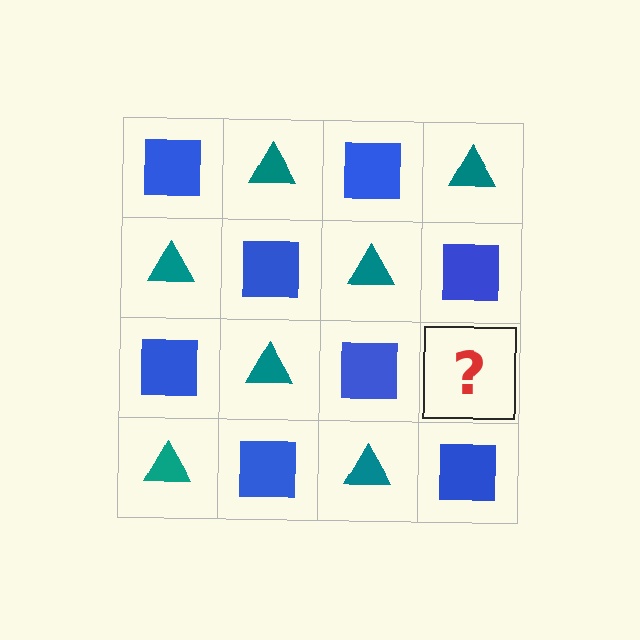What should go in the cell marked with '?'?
The missing cell should contain a teal triangle.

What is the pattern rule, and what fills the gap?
The rule is that it alternates blue square and teal triangle in a checkerboard pattern. The gap should be filled with a teal triangle.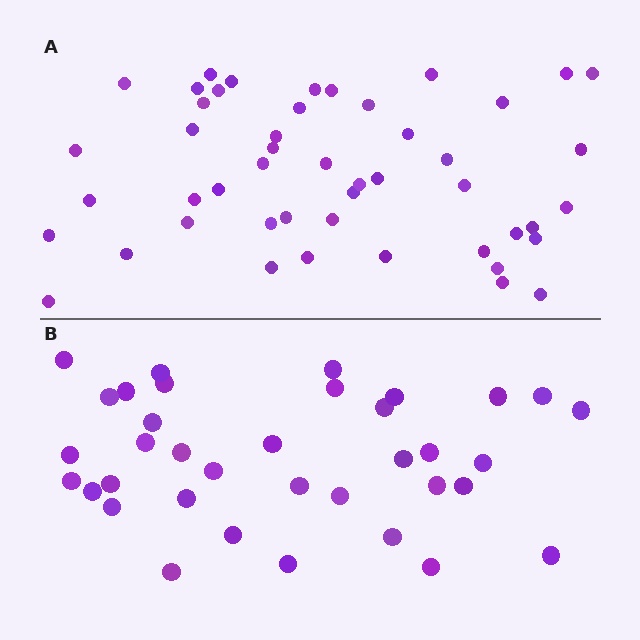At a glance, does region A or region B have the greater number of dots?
Region A (the top region) has more dots.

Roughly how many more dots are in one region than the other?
Region A has roughly 12 or so more dots than region B.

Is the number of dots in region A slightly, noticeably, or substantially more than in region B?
Region A has noticeably more, but not dramatically so. The ratio is roughly 1.3 to 1.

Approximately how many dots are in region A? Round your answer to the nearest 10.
About 50 dots. (The exact count is 48, which rounds to 50.)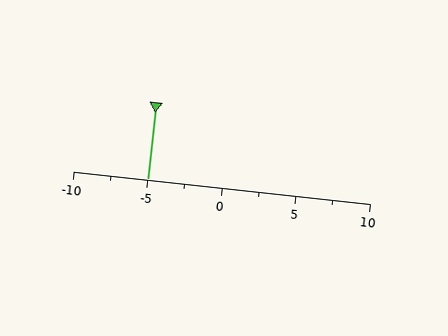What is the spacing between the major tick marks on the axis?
The major ticks are spaced 5 apart.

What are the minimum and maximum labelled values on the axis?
The axis runs from -10 to 10.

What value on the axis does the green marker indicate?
The marker indicates approximately -5.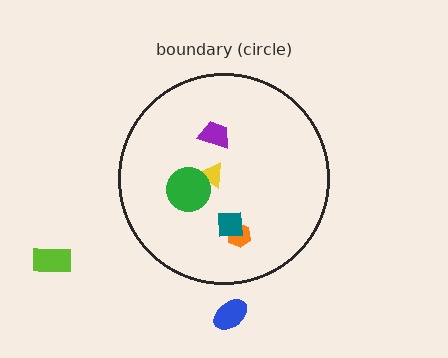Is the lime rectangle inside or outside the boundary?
Outside.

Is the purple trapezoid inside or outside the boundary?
Inside.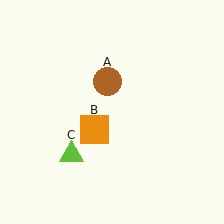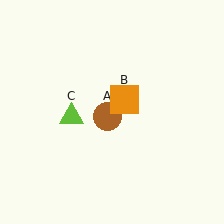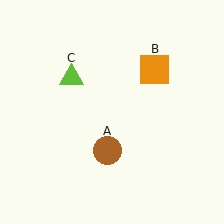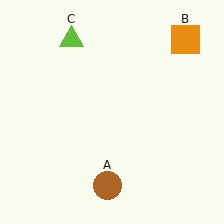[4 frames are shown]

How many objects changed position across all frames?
3 objects changed position: brown circle (object A), orange square (object B), lime triangle (object C).